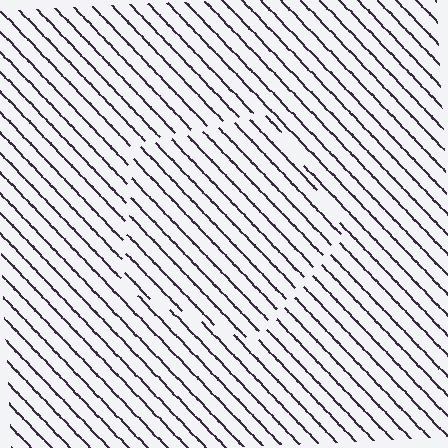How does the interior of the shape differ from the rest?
The interior of the shape contains the same grating, shifted by half a period — the contour is defined by the phase discontinuity where line-ends from the inner and outer gratings abut.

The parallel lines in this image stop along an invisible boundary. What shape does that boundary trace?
An illusory pentagon. The interior of the shape contains the same grating, shifted by half a period — the contour is defined by the phase discontinuity where line-ends from the inner and outer gratings abut.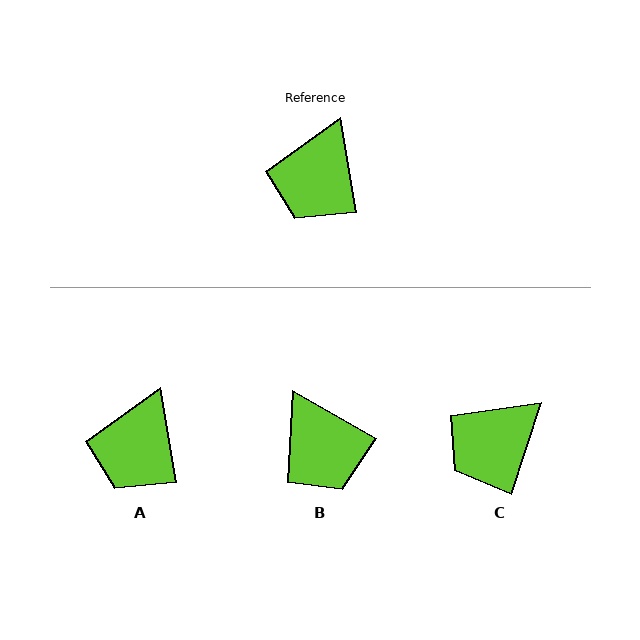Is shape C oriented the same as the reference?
No, it is off by about 28 degrees.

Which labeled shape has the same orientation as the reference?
A.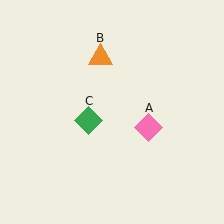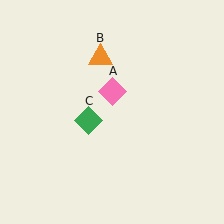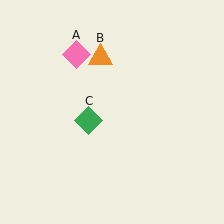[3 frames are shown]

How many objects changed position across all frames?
1 object changed position: pink diamond (object A).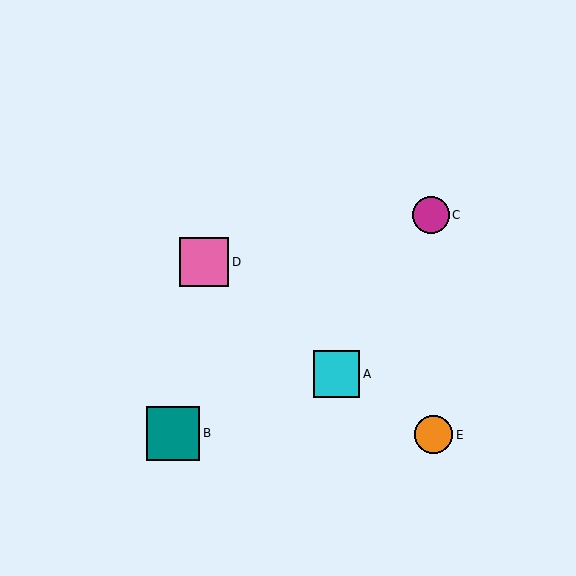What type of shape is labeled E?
Shape E is an orange circle.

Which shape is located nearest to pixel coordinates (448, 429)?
The orange circle (labeled E) at (434, 435) is nearest to that location.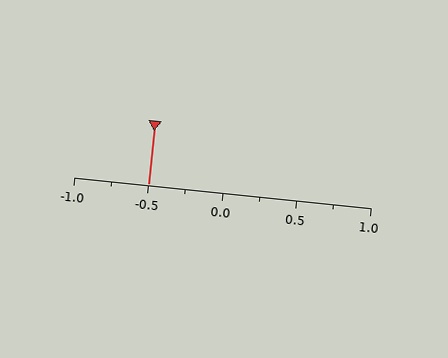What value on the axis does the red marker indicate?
The marker indicates approximately -0.5.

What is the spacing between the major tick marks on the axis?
The major ticks are spaced 0.5 apart.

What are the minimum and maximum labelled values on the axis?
The axis runs from -1.0 to 1.0.